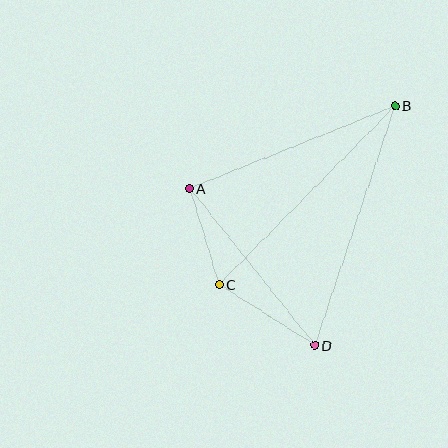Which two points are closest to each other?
Points A and C are closest to each other.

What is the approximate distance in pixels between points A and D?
The distance between A and D is approximately 201 pixels.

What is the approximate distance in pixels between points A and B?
The distance between A and B is approximately 221 pixels.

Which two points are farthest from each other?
Points B and D are farthest from each other.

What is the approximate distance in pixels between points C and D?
The distance between C and D is approximately 113 pixels.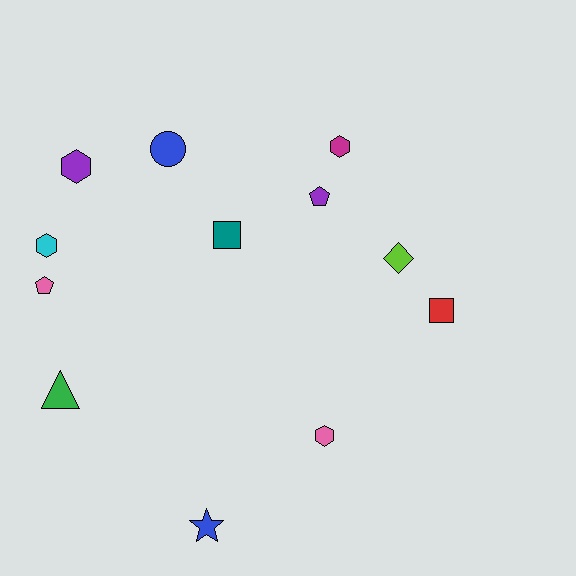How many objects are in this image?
There are 12 objects.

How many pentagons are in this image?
There are 2 pentagons.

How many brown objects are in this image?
There are no brown objects.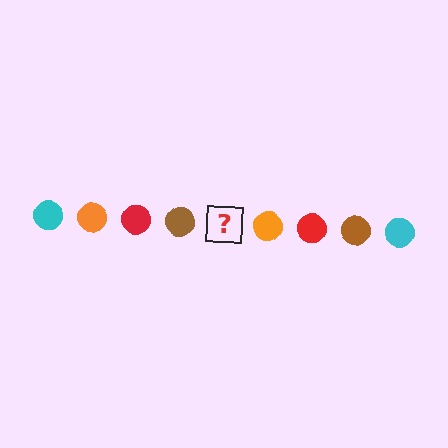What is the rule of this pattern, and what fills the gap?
The rule is that the pattern cycles through cyan, orange, red, brown circles. The gap should be filled with a cyan circle.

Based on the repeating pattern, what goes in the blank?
The blank should be a cyan circle.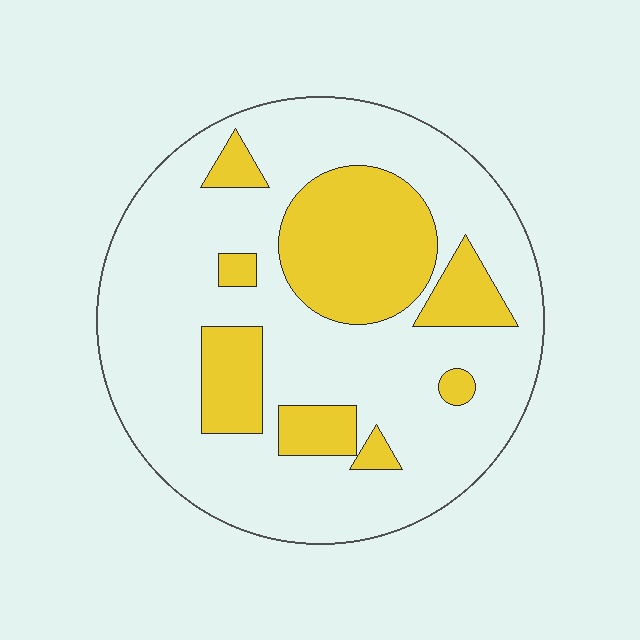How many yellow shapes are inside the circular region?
8.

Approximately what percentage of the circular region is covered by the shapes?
Approximately 25%.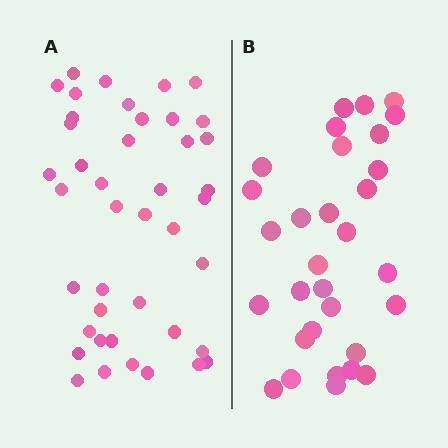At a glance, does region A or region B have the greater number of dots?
Region A (the left region) has more dots.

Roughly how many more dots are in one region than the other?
Region A has roughly 12 or so more dots than region B.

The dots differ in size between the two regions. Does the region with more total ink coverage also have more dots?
No. Region B has more total ink coverage because its dots are larger, but region A actually contains more individual dots. Total area can be misleading — the number of items is what matters here.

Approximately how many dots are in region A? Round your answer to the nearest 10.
About 40 dots. (The exact count is 42, which rounds to 40.)